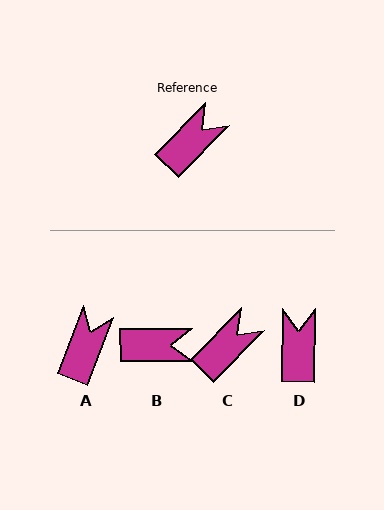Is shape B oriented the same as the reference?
No, it is off by about 45 degrees.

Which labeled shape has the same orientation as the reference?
C.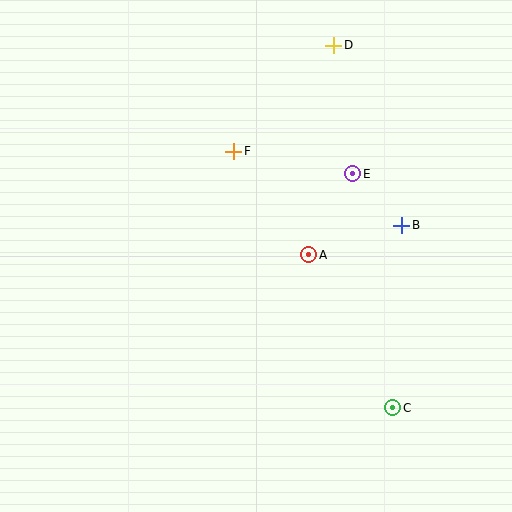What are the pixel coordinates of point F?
Point F is at (234, 151).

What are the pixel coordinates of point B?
Point B is at (402, 226).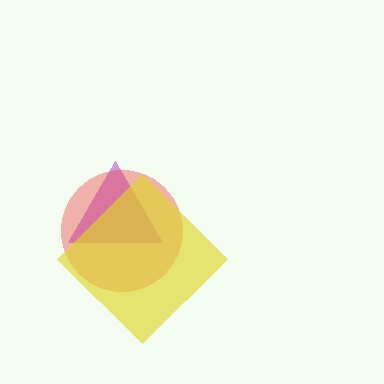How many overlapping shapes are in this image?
There are 3 overlapping shapes in the image.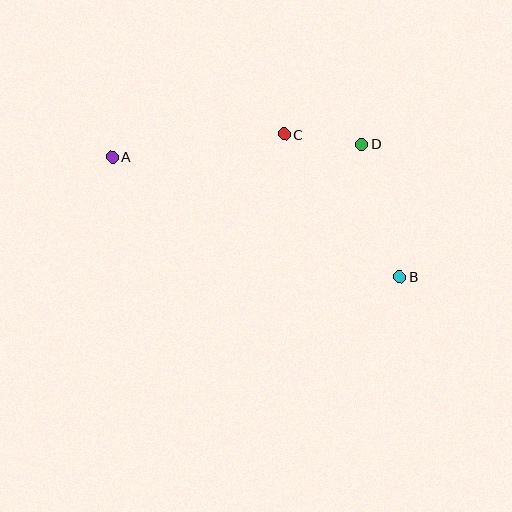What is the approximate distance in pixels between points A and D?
The distance between A and D is approximately 250 pixels.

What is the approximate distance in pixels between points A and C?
The distance between A and C is approximately 174 pixels.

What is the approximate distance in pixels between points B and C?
The distance between B and C is approximately 183 pixels.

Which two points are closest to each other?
Points C and D are closest to each other.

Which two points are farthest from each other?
Points A and B are farthest from each other.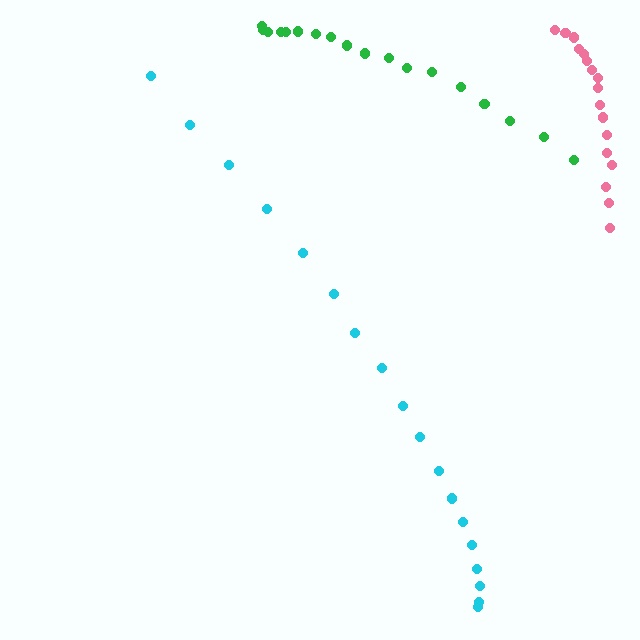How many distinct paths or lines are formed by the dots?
There are 3 distinct paths.